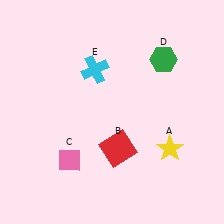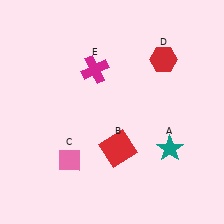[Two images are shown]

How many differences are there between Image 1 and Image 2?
There are 3 differences between the two images.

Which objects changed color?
A changed from yellow to teal. D changed from green to red. E changed from cyan to magenta.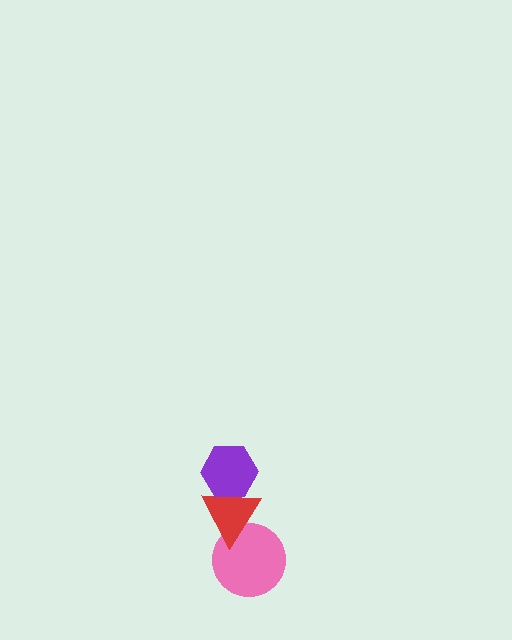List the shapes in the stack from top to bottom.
From top to bottom: the purple hexagon, the red triangle, the pink circle.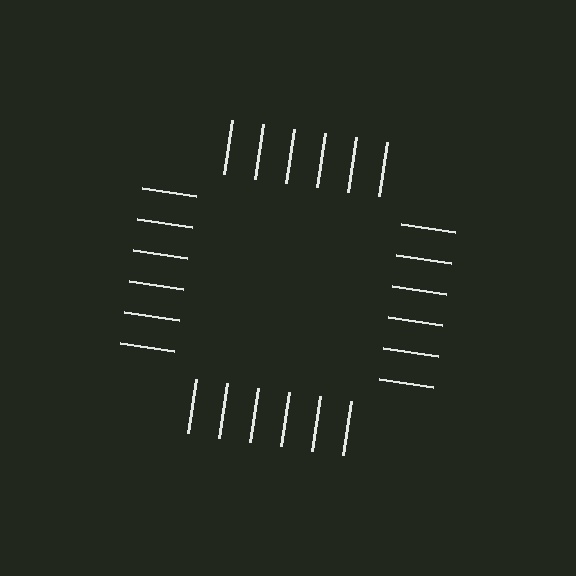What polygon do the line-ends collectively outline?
An illusory square — the line segments terminate on its edges but no continuous stroke is drawn.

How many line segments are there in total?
24 — 6 along each of the 4 edges.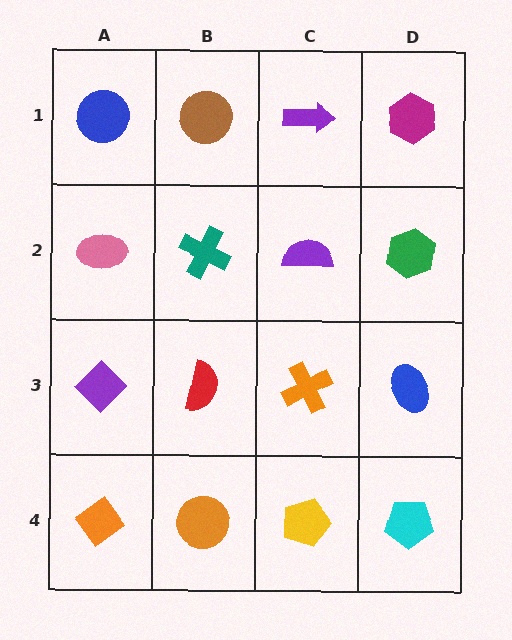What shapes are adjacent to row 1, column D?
A green hexagon (row 2, column D), a purple arrow (row 1, column C).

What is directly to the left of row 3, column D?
An orange cross.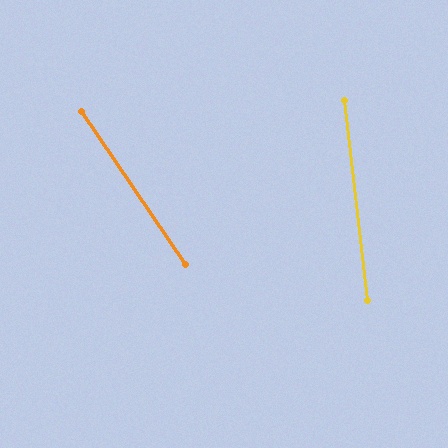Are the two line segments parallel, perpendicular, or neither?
Neither parallel nor perpendicular — they differ by about 28°.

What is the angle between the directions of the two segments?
Approximately 28 degrees.